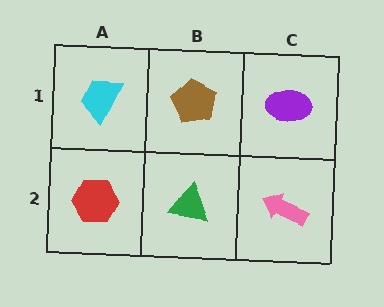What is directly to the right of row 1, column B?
A purple ellipse.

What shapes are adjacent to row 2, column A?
A cyan trapezoid (row 1, column A), a green triangle (row 2, column B).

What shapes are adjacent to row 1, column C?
A pink arrow (row 2, column C), a brown pentagon (row 1, column B).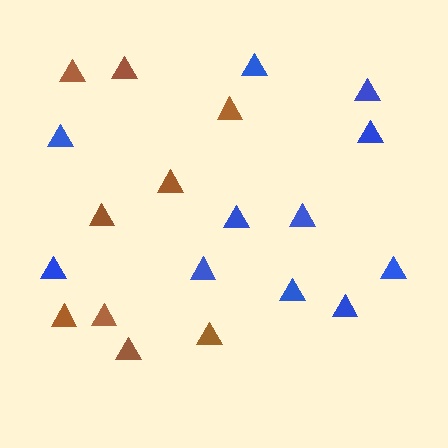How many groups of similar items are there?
There are 2 groups: one group of brown triangles (9) and one group of blue triangles (11).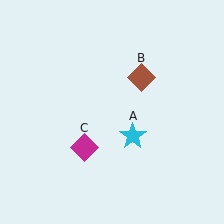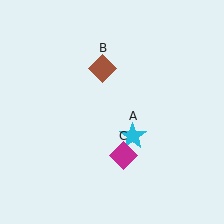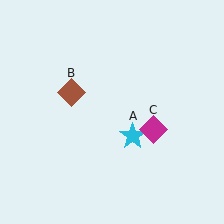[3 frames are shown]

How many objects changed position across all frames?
2 objects changed position: brown diamond (object B), magenta diamond (object C).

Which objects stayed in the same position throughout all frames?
Cyan star (object A) remained stationary.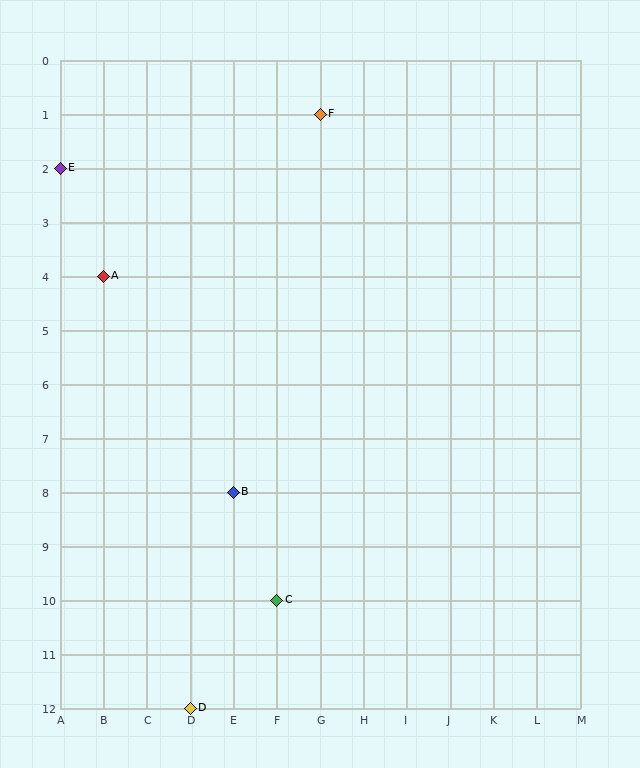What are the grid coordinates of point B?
Point B is at grid coordinates (E, 8).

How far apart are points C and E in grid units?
Points C and E are 5 columns and 8 rows apart (about 9.4 grid units diagonally).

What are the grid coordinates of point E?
Point E is at grid coordinates (A, 2).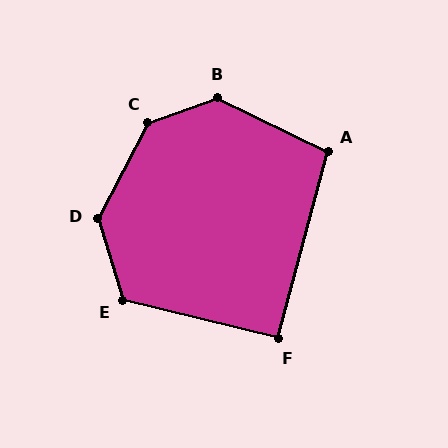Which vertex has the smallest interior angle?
F, at approximately 91 degrees.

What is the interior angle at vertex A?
Approximately 101 degrees (obtuse).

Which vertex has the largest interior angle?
C, at approximately 138 degrees.